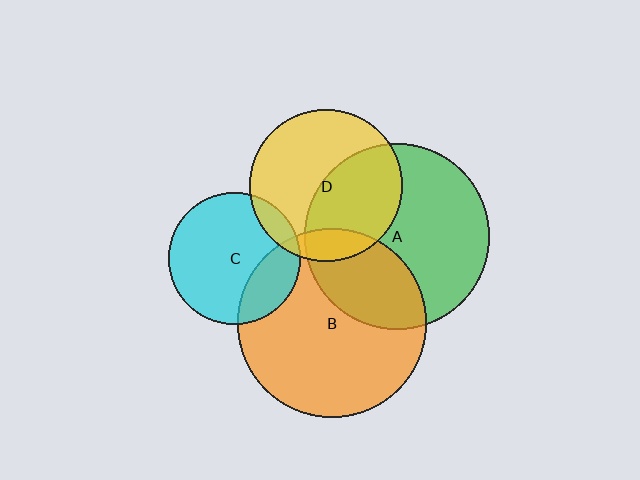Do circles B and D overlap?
Yes.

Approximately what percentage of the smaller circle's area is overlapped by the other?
Approximately 15%.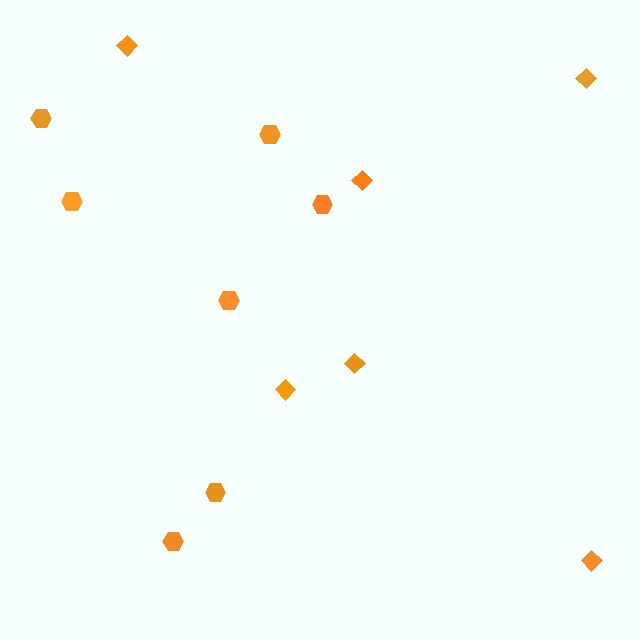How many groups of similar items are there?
There are 2 groups: one group of diamonds (6) and one group of hexagons (7).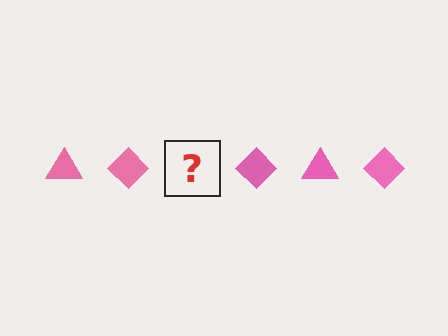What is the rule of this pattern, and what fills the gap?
The rule is that the pattern cycles through triangle, diamond shapes in pink. The gap should be filled with a pink triangle.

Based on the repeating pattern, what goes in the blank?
The blank should be a pink triangle.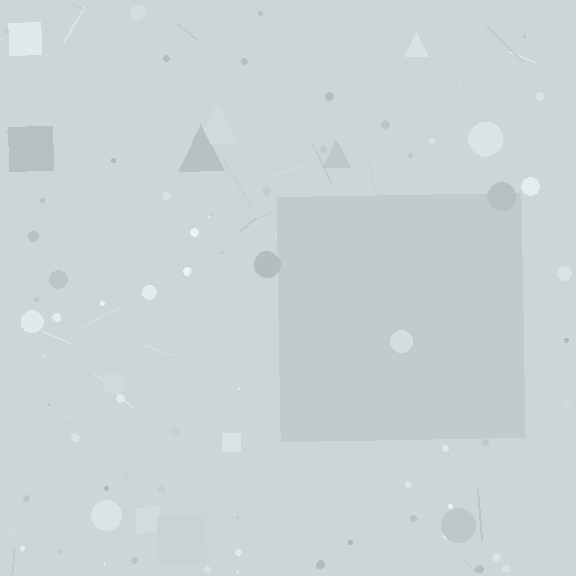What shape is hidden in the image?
A square is hidden in the image.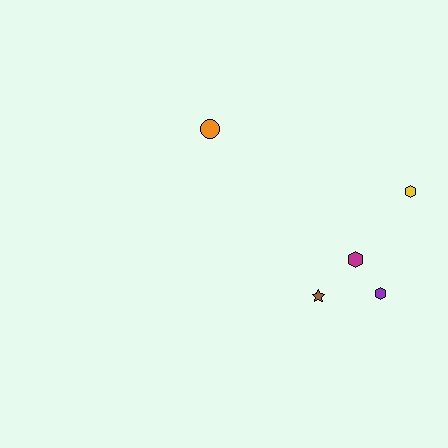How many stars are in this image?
There is 1 star.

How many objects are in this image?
There are 5 objects.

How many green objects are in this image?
There are no green objects.